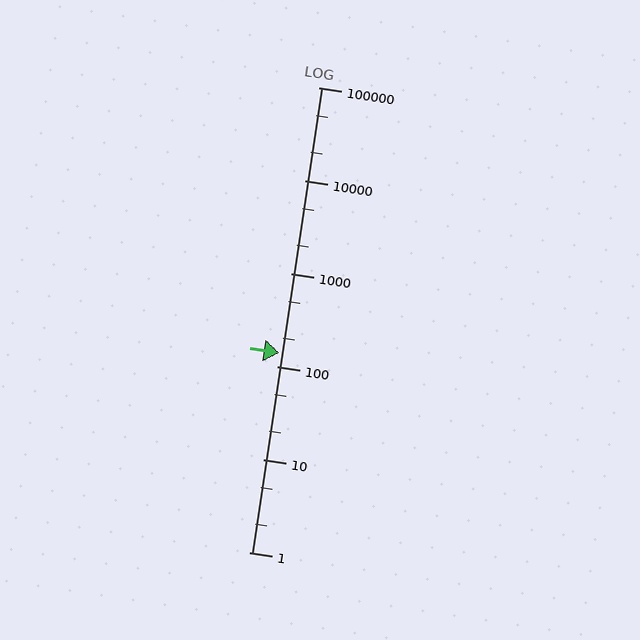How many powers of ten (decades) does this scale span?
The scale spans 5 decades, from 1 to 100000.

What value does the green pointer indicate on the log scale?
The pointer indicates approximately 140.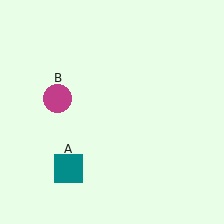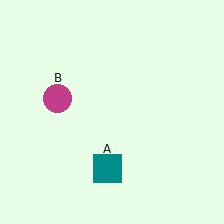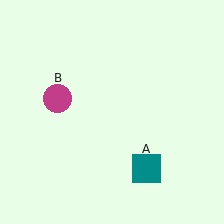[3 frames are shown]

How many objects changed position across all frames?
1 object changed position: teal square (object A).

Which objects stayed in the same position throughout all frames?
Magenta circle (object B) remained stationary.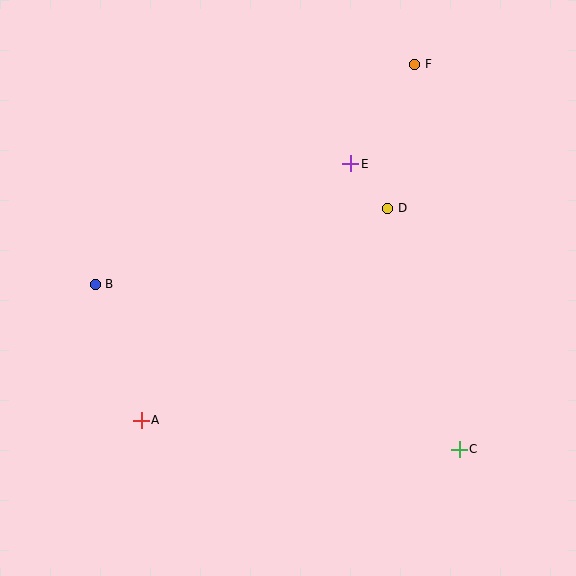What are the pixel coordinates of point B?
Point B is at (95, 284).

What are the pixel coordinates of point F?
Point F is at (415, 64).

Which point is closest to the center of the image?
Point D at (388, 208) is closest to the center.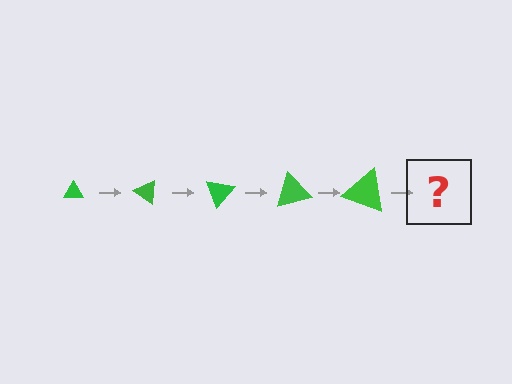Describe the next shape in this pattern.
It should be a triangle, larger than the previous one and rotated 175 degrees from the start.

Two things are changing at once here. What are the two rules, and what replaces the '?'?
The two rules are that the triangle grows larger each step and it rotates 35 degrees each step. The '?' should be a triangle, larger than the previous one and rotated 175 degrees from the start.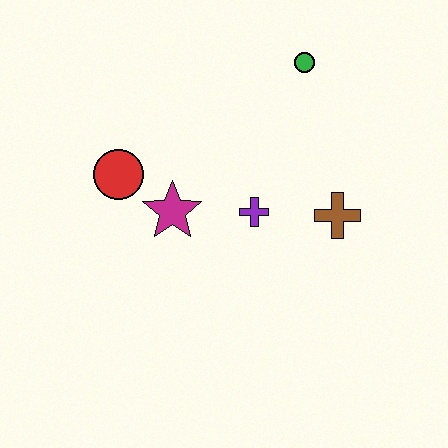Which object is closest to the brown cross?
The purple cross is closest to the brown cross.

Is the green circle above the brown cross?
Yes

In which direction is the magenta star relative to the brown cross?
The magenta star is to the left of the brown cross.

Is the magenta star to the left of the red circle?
No